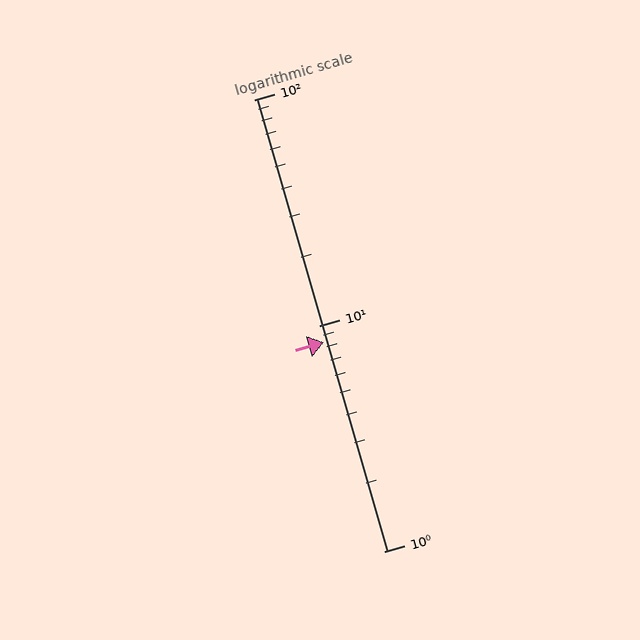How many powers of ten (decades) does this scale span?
The scale spans 2 decades, from 1 to 100.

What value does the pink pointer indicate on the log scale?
The pointer indicates approximately 8.4.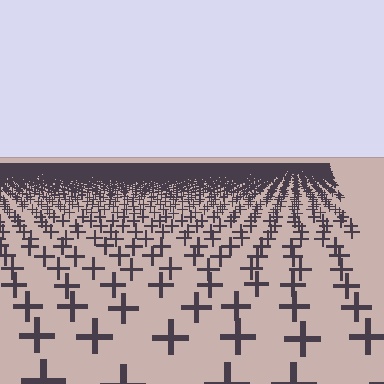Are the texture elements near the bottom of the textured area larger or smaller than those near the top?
Larger. Near the bottom, elements are closer to the viewer and appear at a bigger on-screen size.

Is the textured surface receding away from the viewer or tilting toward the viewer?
The surface is receding away from the viewer. Texture elements get smaller and denser toward the top.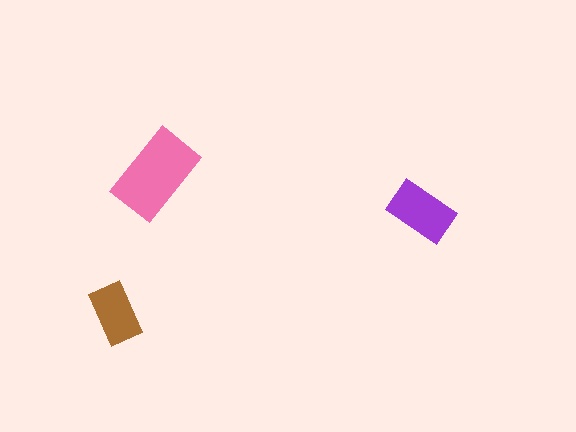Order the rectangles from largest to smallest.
the pink one, the purple one, the brown one.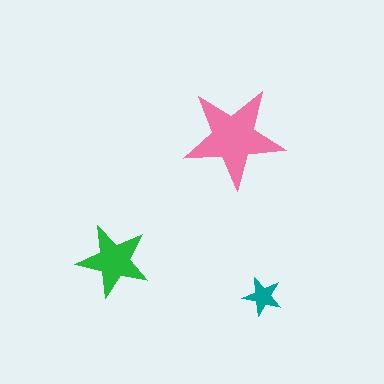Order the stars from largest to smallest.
the pink one, the green one, the teal one.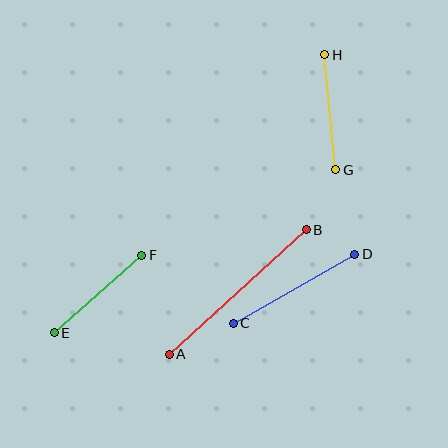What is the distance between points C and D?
The distance is approximately 139 pixels.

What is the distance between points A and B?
The distance is approximately 185 pixels.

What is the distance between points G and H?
The distance is approximately 115 pixels.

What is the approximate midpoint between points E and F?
The midpoint is at approximately (98, 294) pixels.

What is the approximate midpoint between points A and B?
The midpoint is at approximately (238, 292) pixels.